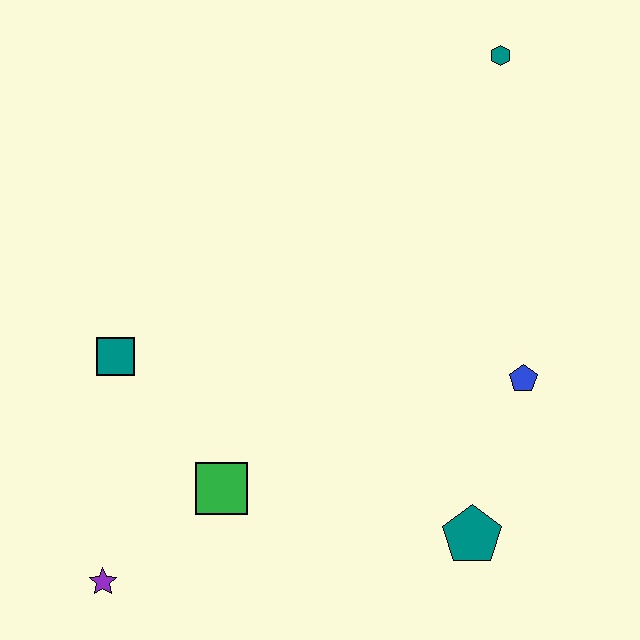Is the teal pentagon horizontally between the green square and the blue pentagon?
Yes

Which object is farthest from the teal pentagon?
The teal hexagon is farthest from the teal pentagon.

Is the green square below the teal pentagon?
No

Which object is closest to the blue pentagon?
The teal pentagon is closest to the blue pentagon.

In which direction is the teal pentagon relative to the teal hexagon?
The teal pentagon is below the teal hexagon.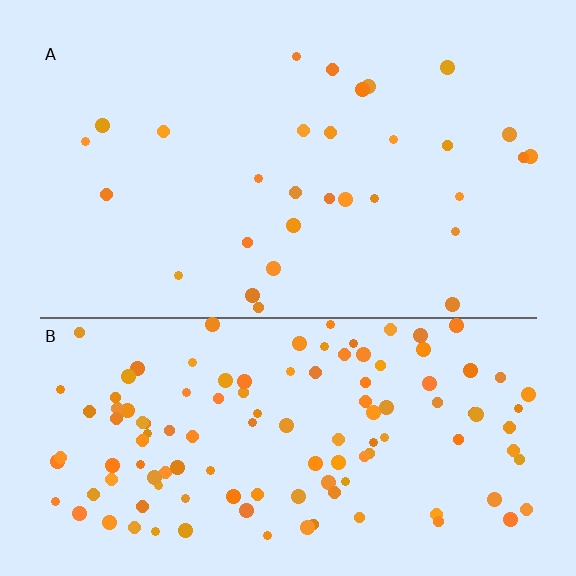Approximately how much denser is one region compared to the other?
Approximately 4.1× — region B over region A.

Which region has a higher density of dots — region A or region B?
B (the bottom).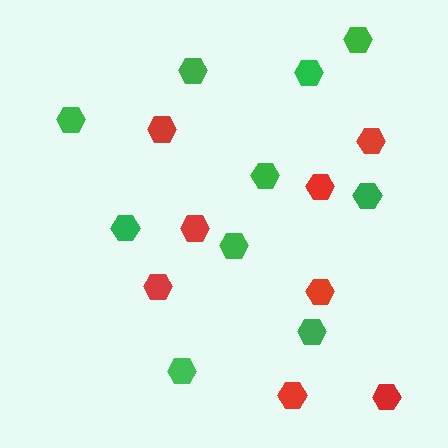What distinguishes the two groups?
There are 2 groups: one group of red hexagons (8) and one group of green hexagons (10).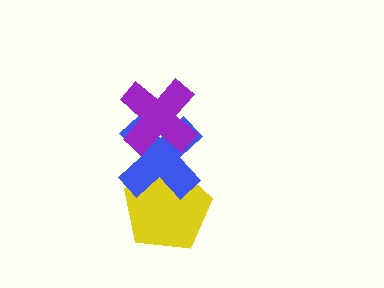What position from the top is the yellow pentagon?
The yellow pentagon is 3rd from the top.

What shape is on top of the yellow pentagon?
The blue cross is on top of the yellow pentagon.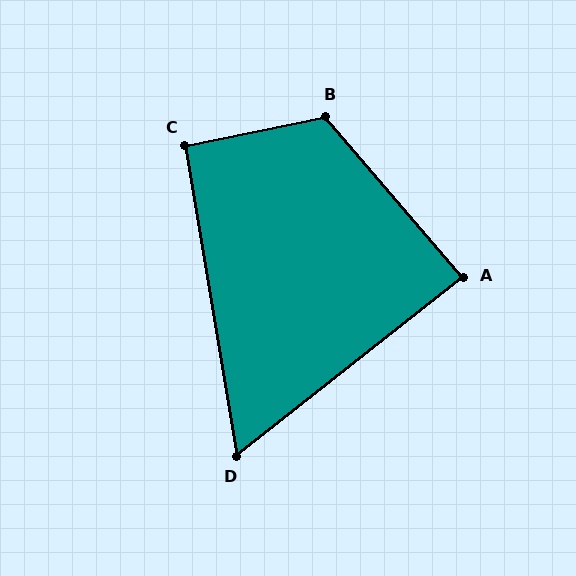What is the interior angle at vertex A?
Approximately 88 degrees (approximately right).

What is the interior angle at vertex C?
Approximately 92 degrees (approximately right).